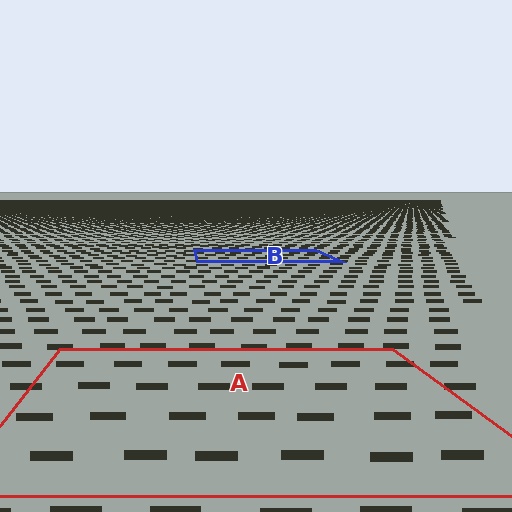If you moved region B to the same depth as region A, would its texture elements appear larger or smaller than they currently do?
They would appear larger. At a closer depth, the same texture elements are projected at a bigger on-screen size.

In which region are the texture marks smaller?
The texture marks are smaller in region B, because it is farther away.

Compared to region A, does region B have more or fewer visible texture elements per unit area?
Region B has more texture elements per unit area — they are packed more densely because it is farther away.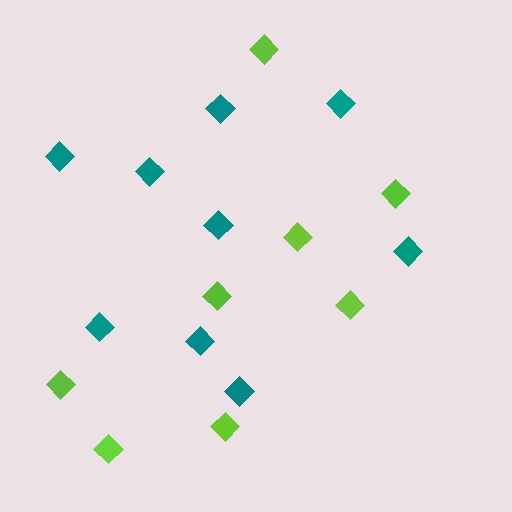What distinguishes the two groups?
There are 2 groups: one group of teal diamonds (9) and one group of lime diamonds (8).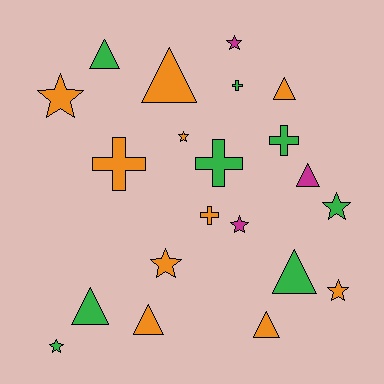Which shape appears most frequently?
Triangle, with 8 objects.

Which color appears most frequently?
Orange, with 10 objects.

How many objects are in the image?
There are 21 objects.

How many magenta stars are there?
There are 2 magenta stars.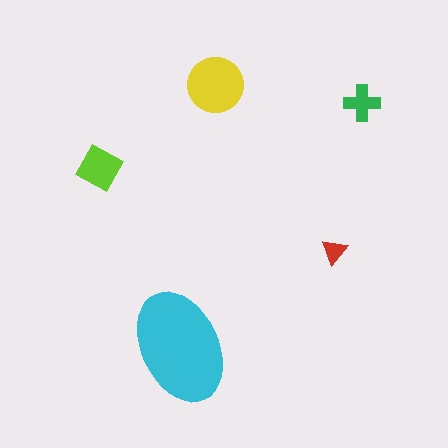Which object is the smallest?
The red triangle.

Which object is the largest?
The cyan ellipse.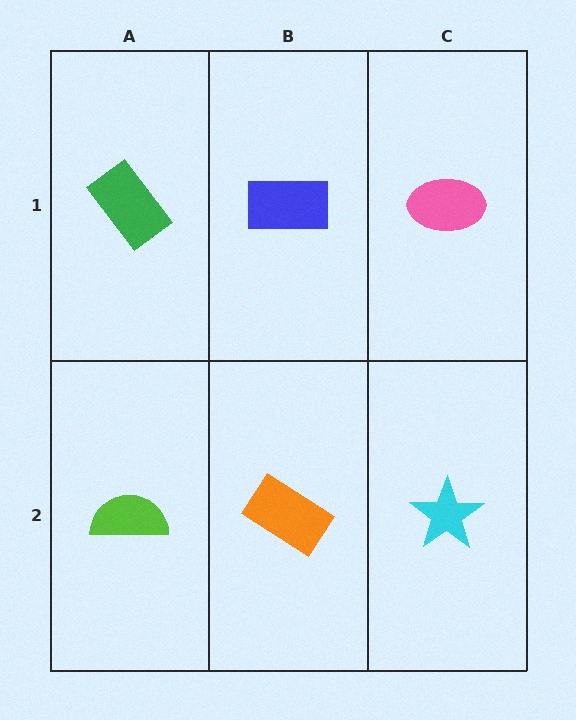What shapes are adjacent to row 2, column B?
A blue rectangle (row 1, column B), a lime semicircle (row 2, column A), a cyan star (row 2, column C).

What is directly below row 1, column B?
An orange rectangle.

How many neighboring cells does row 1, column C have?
2.